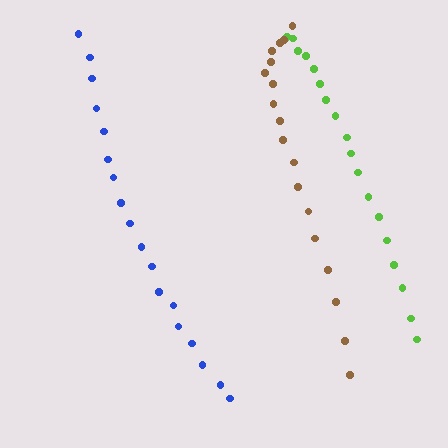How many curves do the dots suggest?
There are 3 distinct paths.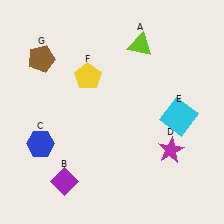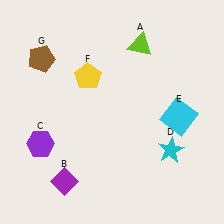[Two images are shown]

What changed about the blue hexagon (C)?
In Image 1, C is blue. In Image 2, it changed to purple.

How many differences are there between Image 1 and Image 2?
There are 2 differences between the two images.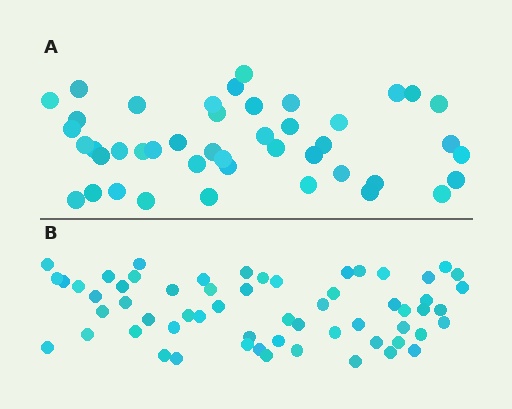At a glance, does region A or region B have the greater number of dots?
Region B (the bottom region) has more dots.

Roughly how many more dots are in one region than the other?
Region B has approximately 15 more dots than region A.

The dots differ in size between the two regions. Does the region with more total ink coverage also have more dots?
No. Region A has more total ink coverage because its dots are larger, but region B actually contains more individual dots. Total area can be misleading — the number of items is what matters here.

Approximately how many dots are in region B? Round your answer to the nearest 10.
About 60 dots.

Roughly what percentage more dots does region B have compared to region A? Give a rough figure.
About 35% more.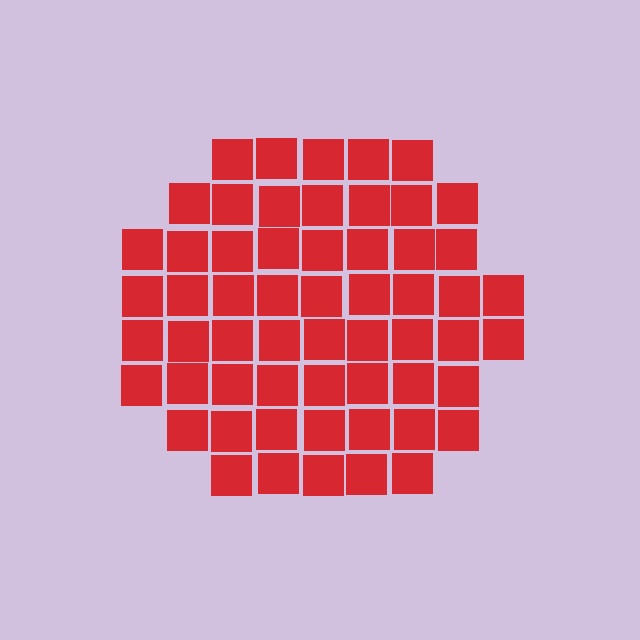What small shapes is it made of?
It is made of small squares.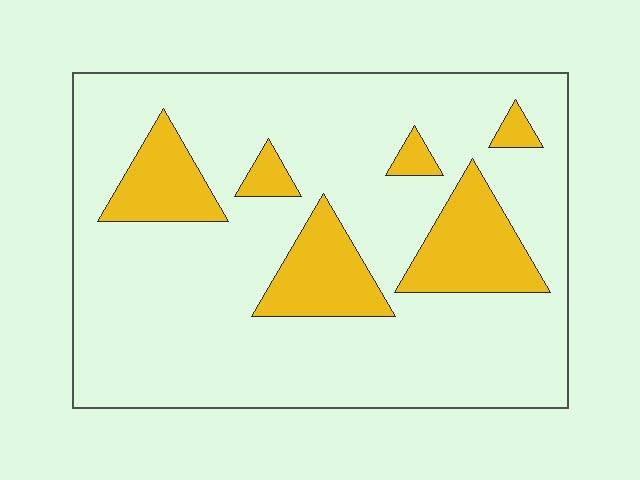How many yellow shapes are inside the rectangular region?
6.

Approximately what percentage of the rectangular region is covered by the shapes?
Approximately 20%.